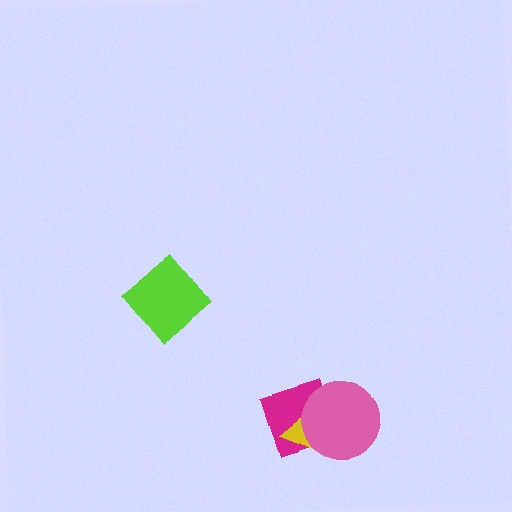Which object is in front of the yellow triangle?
The pink circle is in front of the yellow triangle.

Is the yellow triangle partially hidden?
Yes, it is partially covered by another shape.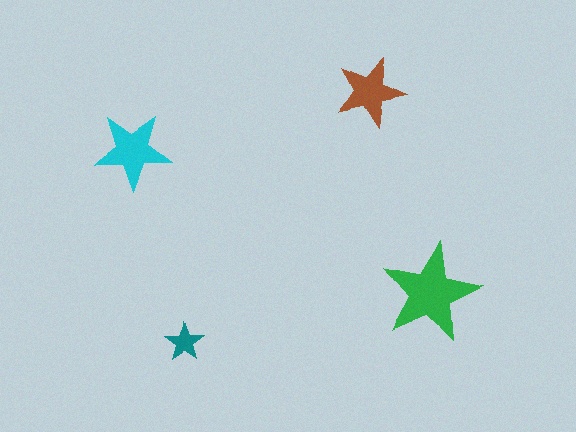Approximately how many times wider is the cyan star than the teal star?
About 2 times wider.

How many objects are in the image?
There are 4 objects in the image.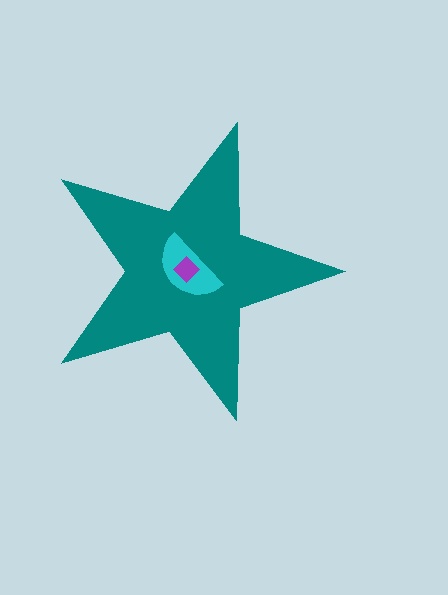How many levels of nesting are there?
3.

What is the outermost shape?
The teal star.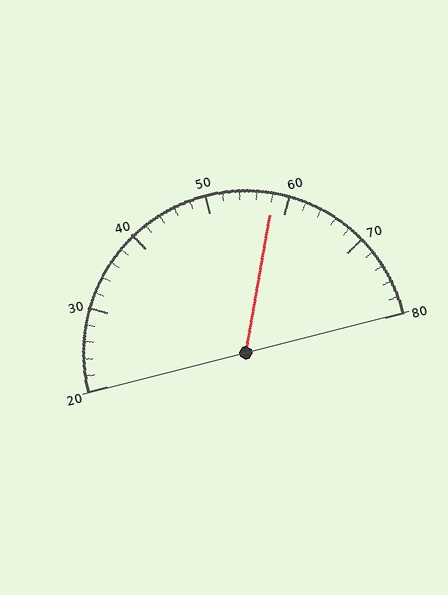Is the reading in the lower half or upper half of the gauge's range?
The reading is in the upper half of the range (20 to 80).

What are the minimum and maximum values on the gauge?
The gauge ranges from 20 to 80.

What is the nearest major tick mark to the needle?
The nearest major tick mark is 60.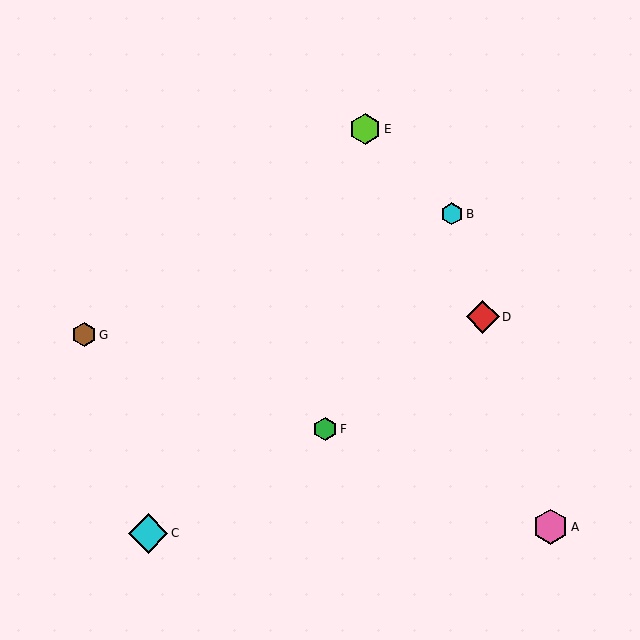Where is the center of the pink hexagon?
The center of the pink hexagon is at (550, 527).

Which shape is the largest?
The cyan diamond (labeled C) is the largest.